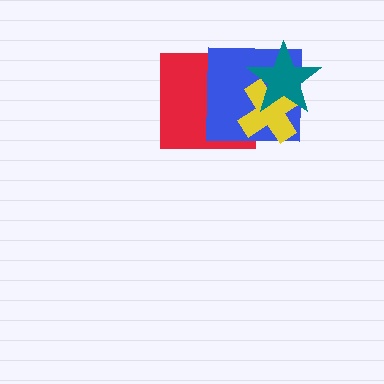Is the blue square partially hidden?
Yes, it is partially covered by another shape.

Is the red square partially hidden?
Yes, it is partially covered by another shape.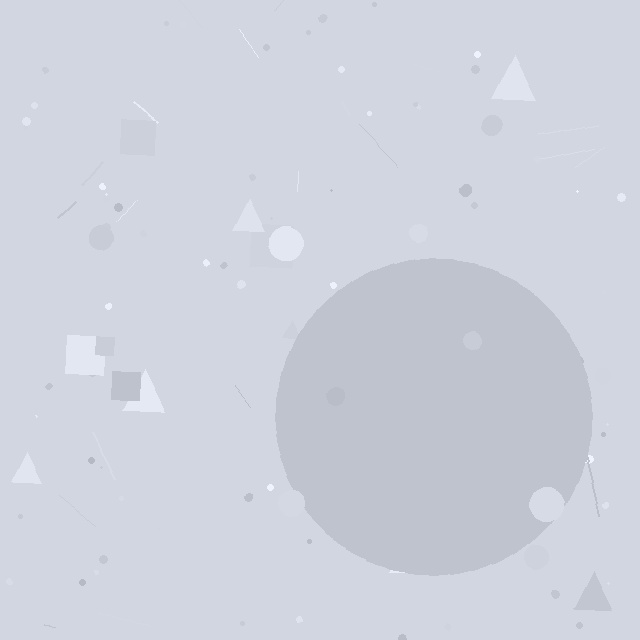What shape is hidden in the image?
A circle is hidden in the image.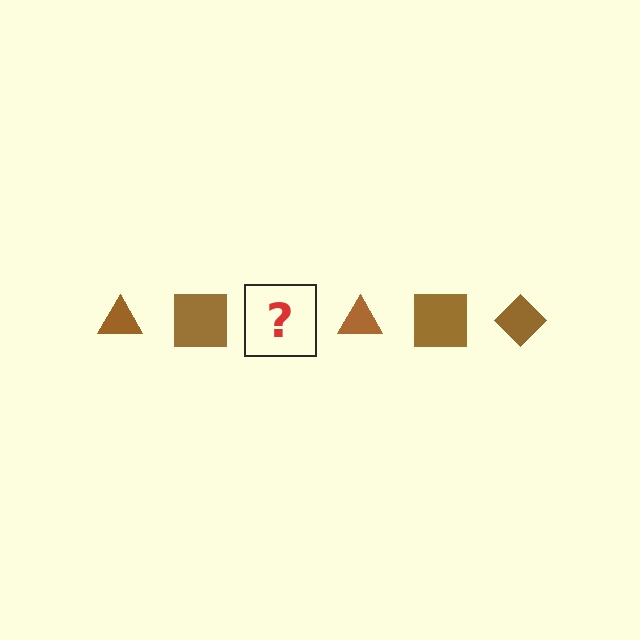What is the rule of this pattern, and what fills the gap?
The rule is that the pattern cycles through triangle, square, diamond shapes in brown. The gap should be filled with a brown diamond.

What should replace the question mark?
The question mark should be replaced with a brown diamond.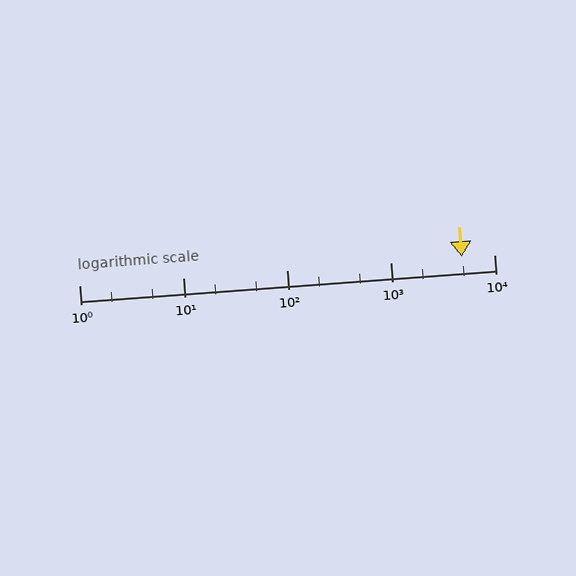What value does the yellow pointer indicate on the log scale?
The pointer indicates approximately 4900.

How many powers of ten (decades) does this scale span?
The scale spans 4 decades, from 1 to 10000.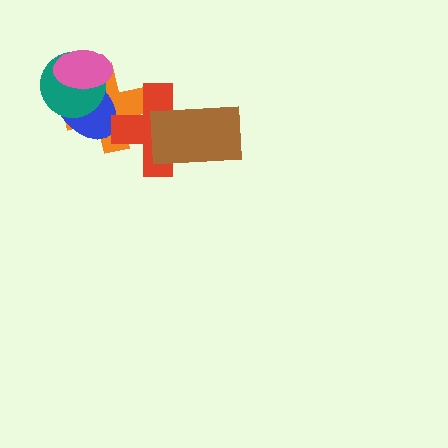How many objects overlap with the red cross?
2 objects overlap with the red cross.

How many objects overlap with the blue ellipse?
3 objects overlap with the blue ellipse.